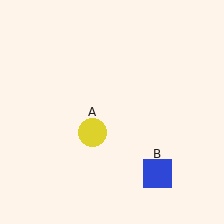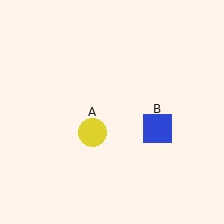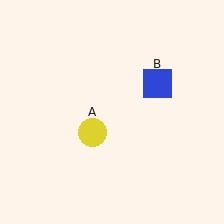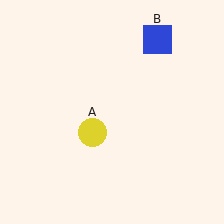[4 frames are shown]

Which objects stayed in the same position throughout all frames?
Yellow circle (object A) remained stationary.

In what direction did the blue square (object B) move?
The blue square (object B) moved up.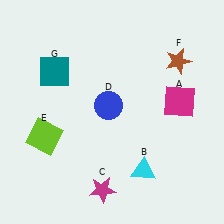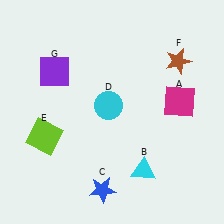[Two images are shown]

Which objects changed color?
C changed from magenta to blue. D changed from blue to cyan. G changed from teal to purple.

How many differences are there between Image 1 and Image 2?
There are 3 differences between the two images.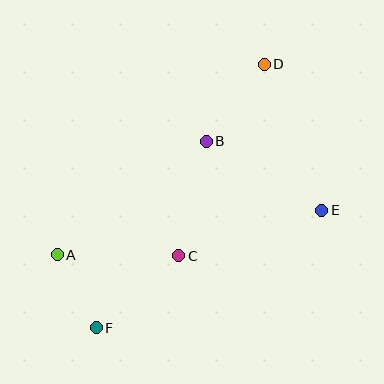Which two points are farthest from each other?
Points D and F are farthest from each other.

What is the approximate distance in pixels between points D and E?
The distance between D and E is approximately 157 pixels.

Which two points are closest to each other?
Points A and F are closest to each other.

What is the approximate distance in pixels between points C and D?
The distance between C and D is approximately 210 pixels.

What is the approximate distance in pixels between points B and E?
The distance between B and E is approximately 134 pixels.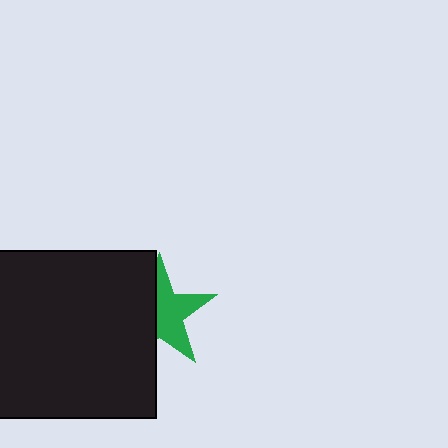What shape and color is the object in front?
The object in front is a black square.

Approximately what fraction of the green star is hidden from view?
Roughly 46% of the green star is hidden behind the black square.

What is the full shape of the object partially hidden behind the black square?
The partially hidden object is a green star.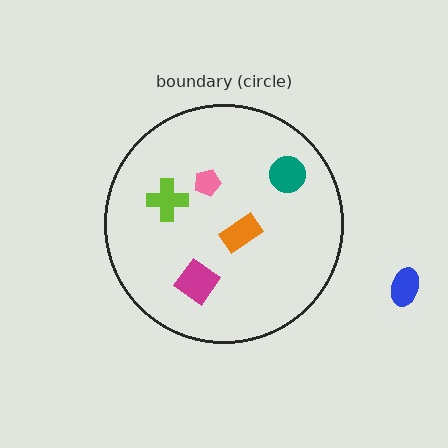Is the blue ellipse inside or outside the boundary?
Outside.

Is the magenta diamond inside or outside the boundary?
Inside.